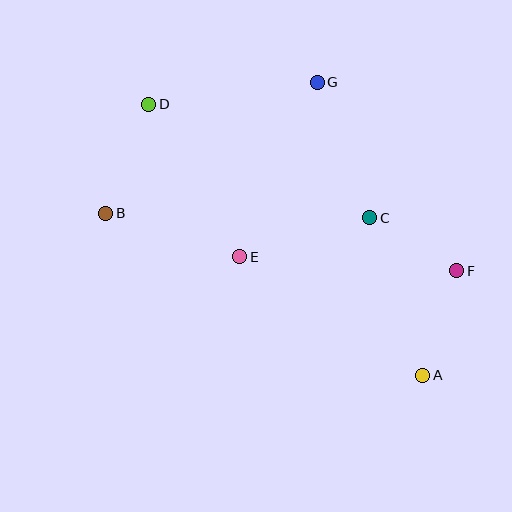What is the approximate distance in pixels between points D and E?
The distance between D and E is approximately 178 pixels.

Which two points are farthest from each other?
Points A and D are farthest from each other.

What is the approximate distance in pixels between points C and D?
The distance between C and D is approximately 249 pixels.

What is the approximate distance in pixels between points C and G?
The distance between C and G is approximately 146 pixels.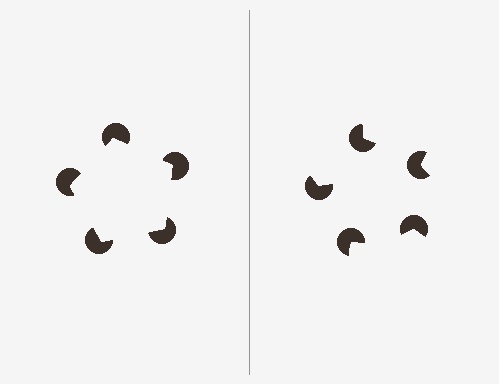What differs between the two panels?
The pac-man discs are positioned identically on both sides; only the wedge orientations differ. On the left they align to a pentagon; on the right they are misaligned.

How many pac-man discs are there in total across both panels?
10 — 5 on each side.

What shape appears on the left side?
An illusory pentagon.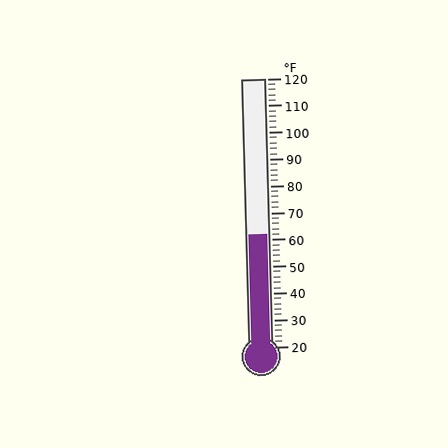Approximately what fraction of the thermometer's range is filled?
The thermometer is filled to approximately 40% of its range.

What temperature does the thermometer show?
The thermometer shows approximately 62°F.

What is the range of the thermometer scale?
The thermometer scale ranges from 20°F to 120°F.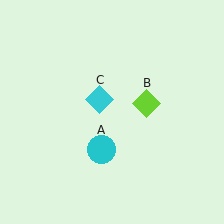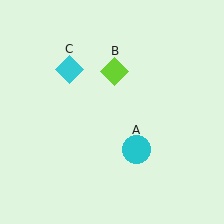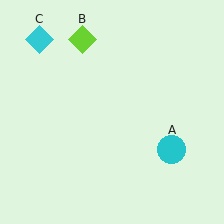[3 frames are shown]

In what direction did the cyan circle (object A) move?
The cyan circle (object A) moved right.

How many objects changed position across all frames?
3 objects changed position: cyan circle (object A), lime diamond (object B), cyan diamond (object C).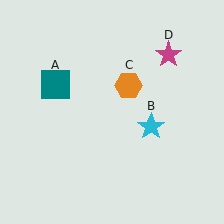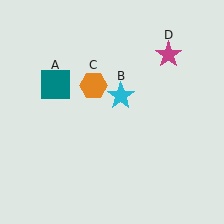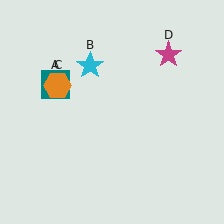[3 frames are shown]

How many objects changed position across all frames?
2 objects changed position: cyan star (object B), orange hexagon (object C).